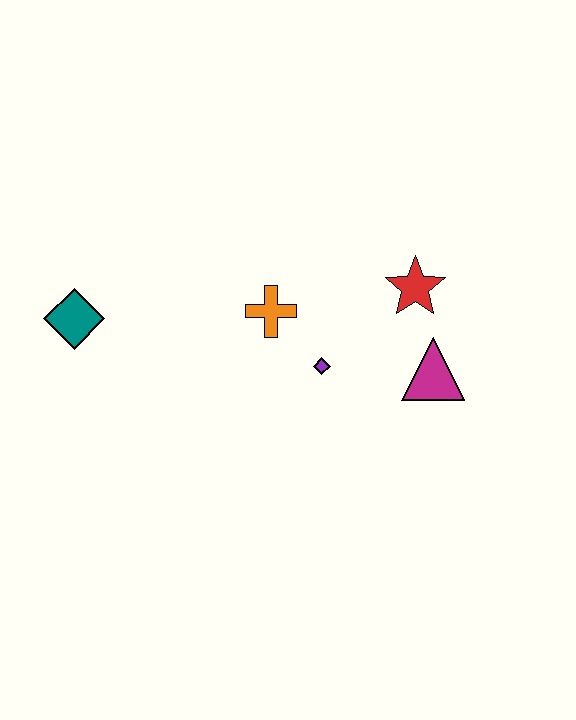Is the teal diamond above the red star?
No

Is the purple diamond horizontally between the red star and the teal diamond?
Yes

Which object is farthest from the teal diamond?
The magenta triangle is farthest from the teal diamond.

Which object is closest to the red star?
The magenta triangle is closest to the red star.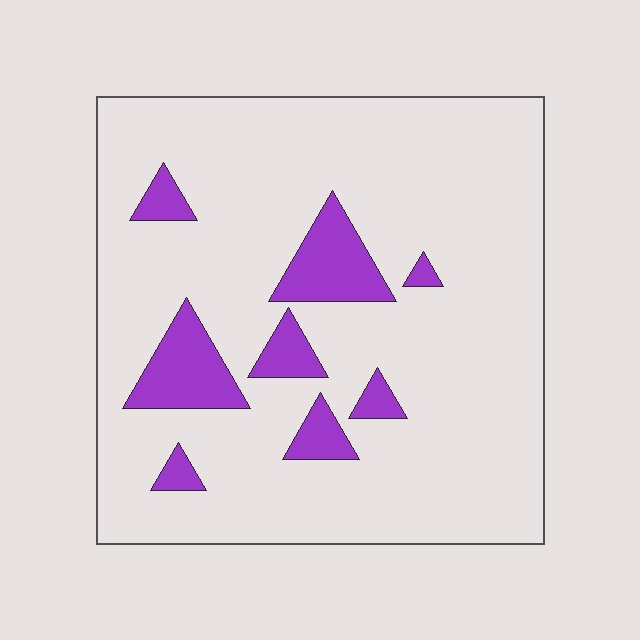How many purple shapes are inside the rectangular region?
8.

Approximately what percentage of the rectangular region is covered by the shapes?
Approximately 15%.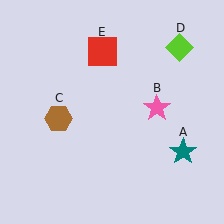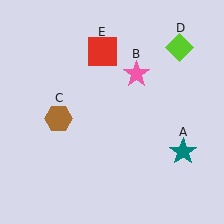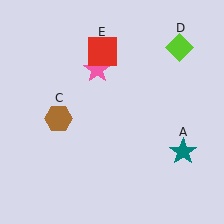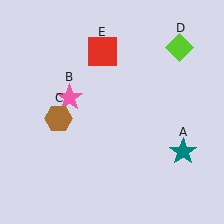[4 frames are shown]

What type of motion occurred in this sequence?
The pink star (object B) rotated counterclockwise around the center of the scene.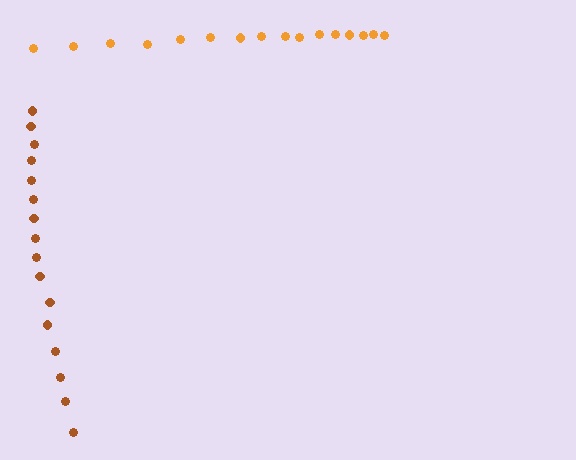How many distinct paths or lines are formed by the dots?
There are 2 distinct paths.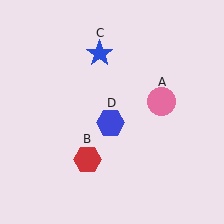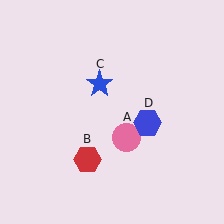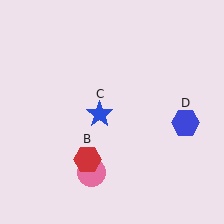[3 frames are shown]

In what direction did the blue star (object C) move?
The blue star (object C) moved down.